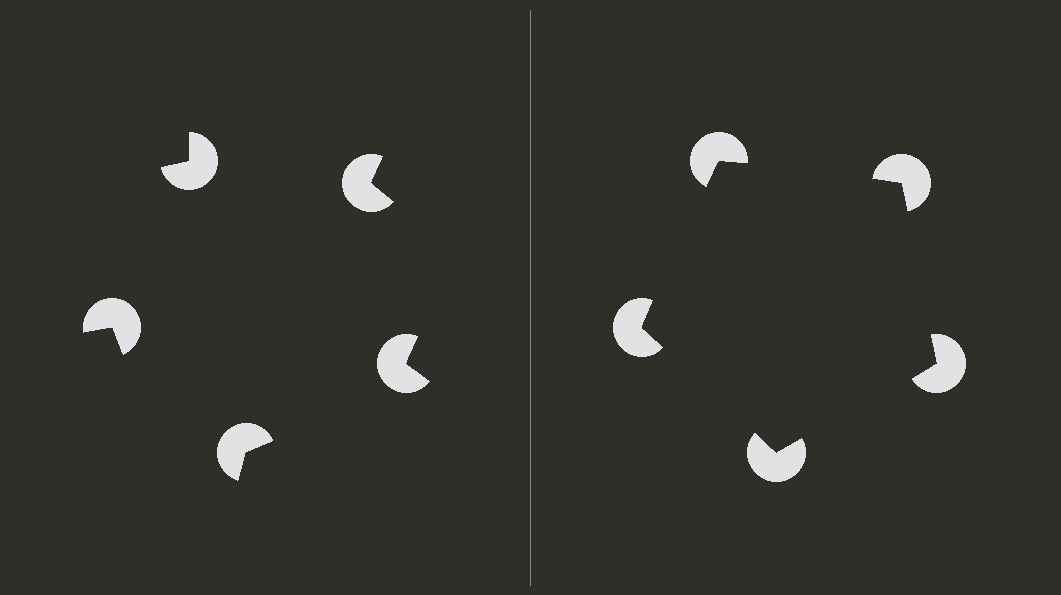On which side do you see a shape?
An illusory pentagon appears on the right side. On the left side the wedge cuts are rotated, so no coherent shape forms.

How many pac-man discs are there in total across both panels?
10 — 5 on each side.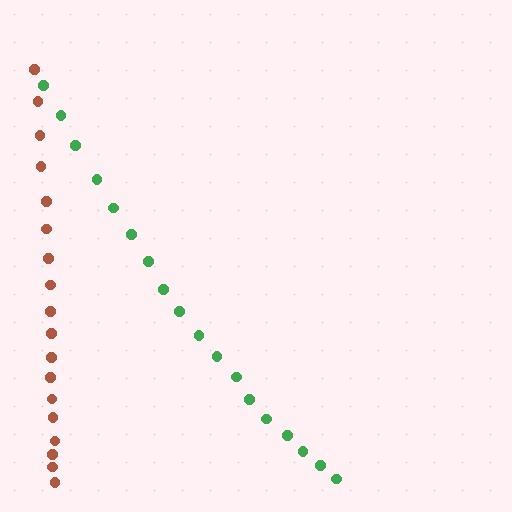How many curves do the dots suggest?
There are 2 distinct paths.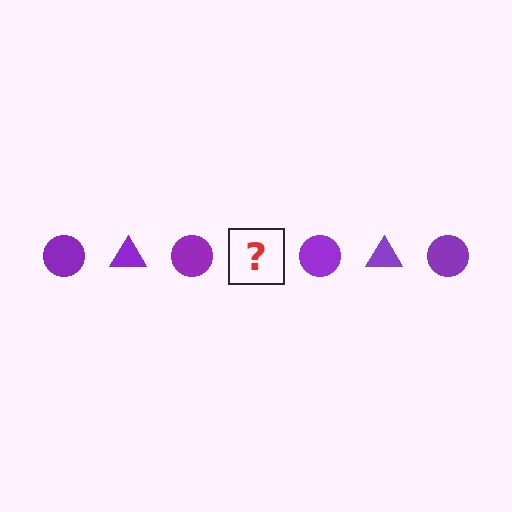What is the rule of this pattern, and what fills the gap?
The rule is that the pattern cycles through circle, triangle shapes in purple. The gap should be filled with a purple triangle.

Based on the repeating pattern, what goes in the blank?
The blank should be a purple triangle.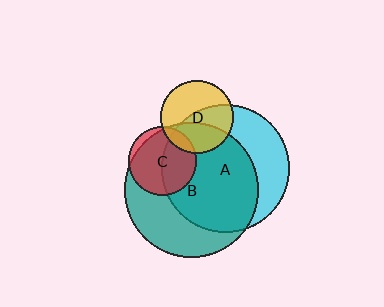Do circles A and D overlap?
Yes.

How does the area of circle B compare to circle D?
Approximately 3.4 times.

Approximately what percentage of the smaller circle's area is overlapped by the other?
Approximately 55%.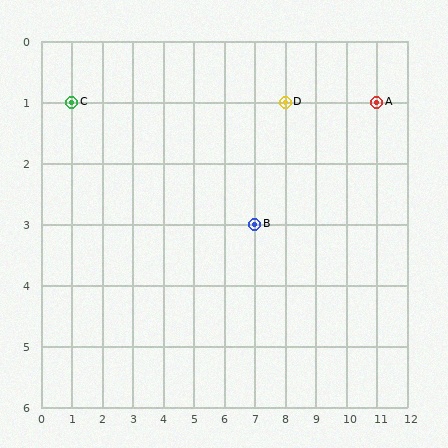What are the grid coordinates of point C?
Point C is at grid coordinates (1, 1).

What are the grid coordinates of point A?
Point A is at grid coordinates (11, 1).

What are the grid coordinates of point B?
Point B is at grid coordinates (7, 3).